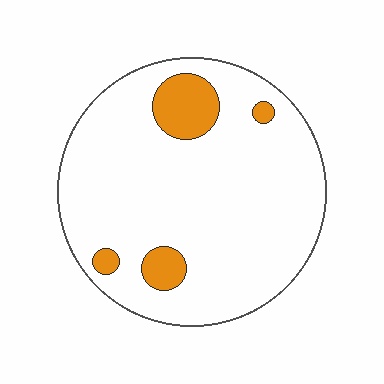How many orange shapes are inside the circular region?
4.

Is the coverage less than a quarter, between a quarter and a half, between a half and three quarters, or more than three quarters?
Less than a quarter.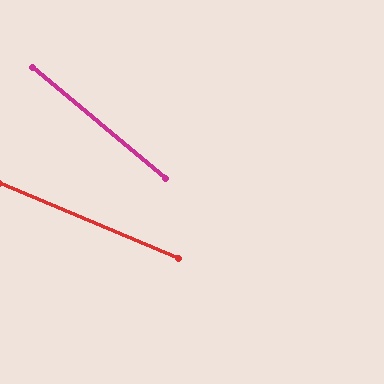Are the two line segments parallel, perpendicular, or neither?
Neither parallel nor perpendicular — they differ by about 17°.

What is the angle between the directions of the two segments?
Approximately 17 degrees.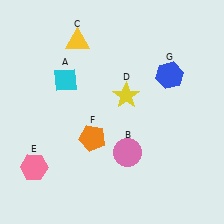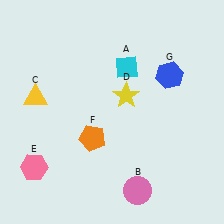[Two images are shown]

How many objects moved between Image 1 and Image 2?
3 objects moved between the two images.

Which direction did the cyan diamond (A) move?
The cyan diamond (A) moved right.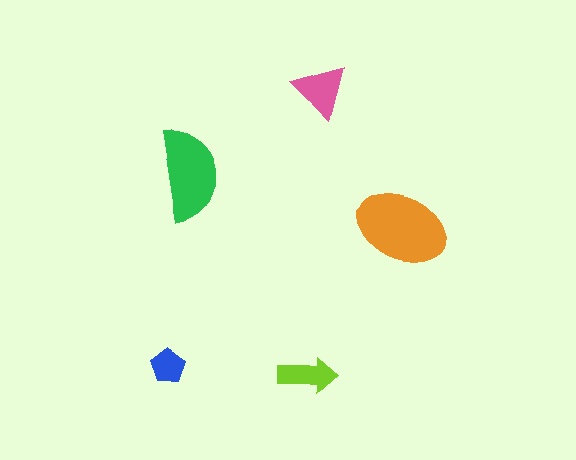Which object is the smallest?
The blue pentagon.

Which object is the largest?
The orange ellipse.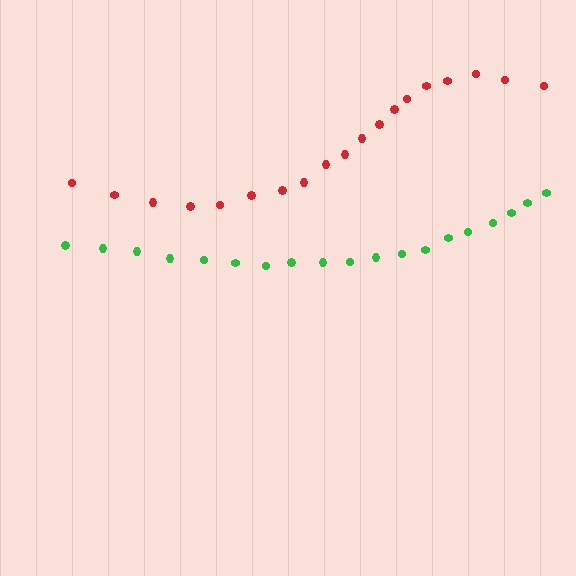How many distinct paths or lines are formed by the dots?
There are 2 distinct paths.